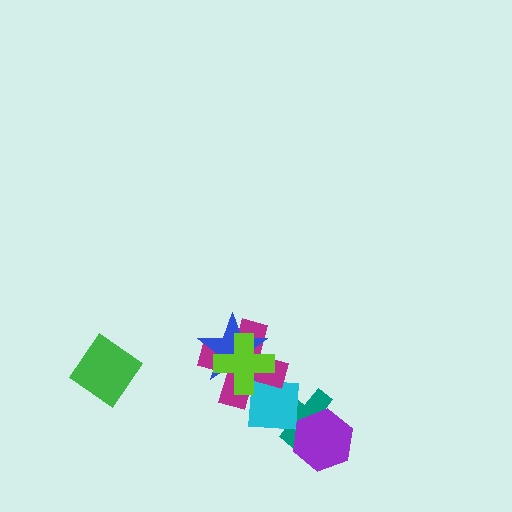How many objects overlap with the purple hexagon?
1 object overlaps with the purple hexagon.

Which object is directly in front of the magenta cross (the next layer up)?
The blue star is directly in front of the magenta cross.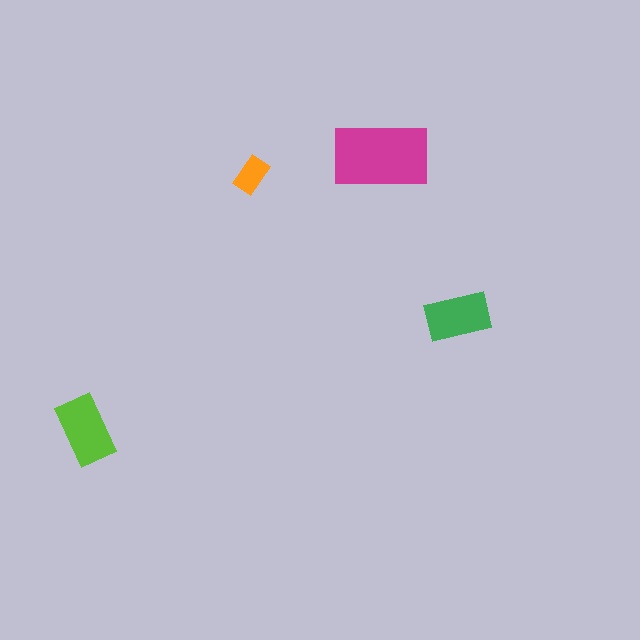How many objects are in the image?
There are 4 objects in the image.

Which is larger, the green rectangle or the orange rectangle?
The green one.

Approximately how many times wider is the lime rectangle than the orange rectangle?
About 2 times wider.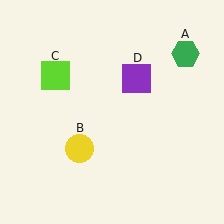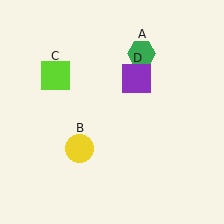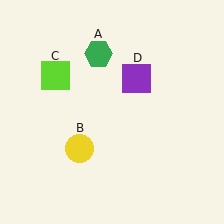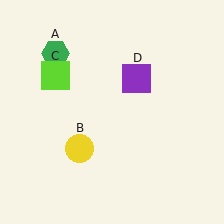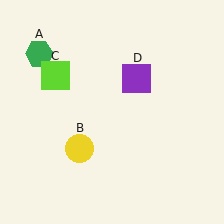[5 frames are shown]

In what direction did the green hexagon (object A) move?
The green hexagon (object A) moved left.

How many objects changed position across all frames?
1 object changed position: green hexagon (object A).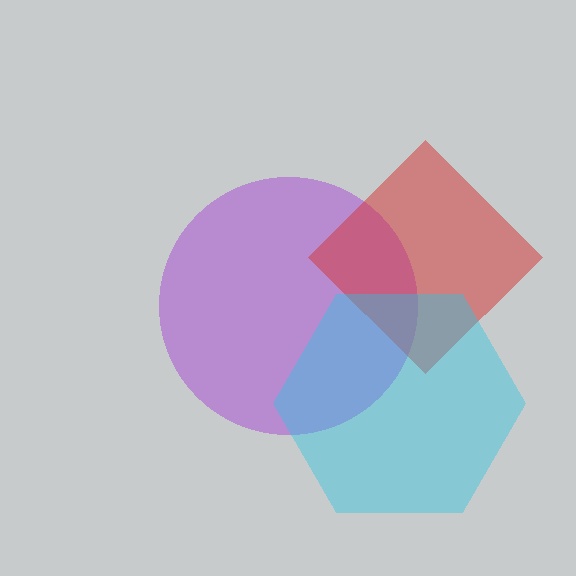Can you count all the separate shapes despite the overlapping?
Yes, there are 3 separate shapes.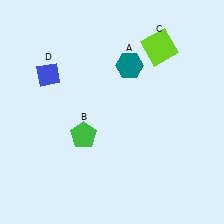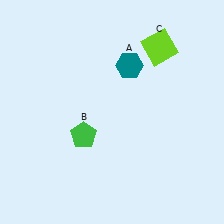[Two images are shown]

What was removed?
The blue diamond (D) was removed in Image 2.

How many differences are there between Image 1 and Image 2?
There is 1 difference between the two images.